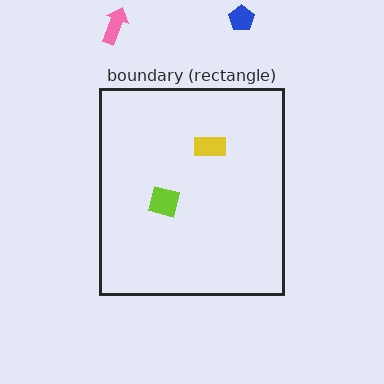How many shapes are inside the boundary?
2 inside, 2 outside.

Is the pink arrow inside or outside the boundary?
Outside.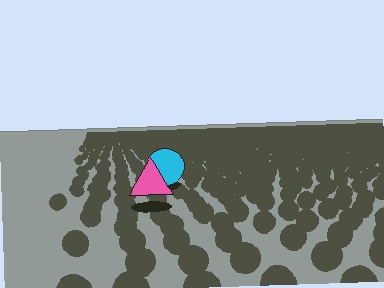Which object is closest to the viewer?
The pink triangle is closest. The texture marks near it are larger and more spread out.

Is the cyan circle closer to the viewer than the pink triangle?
No. The pink triangle is closer — you can tell from the texture gradient: the ground texture is coarser near it.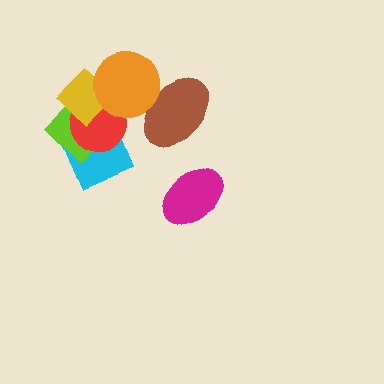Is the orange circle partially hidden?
No, no other shape covers it.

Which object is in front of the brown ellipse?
The orange circle is in front of the brown ellipse.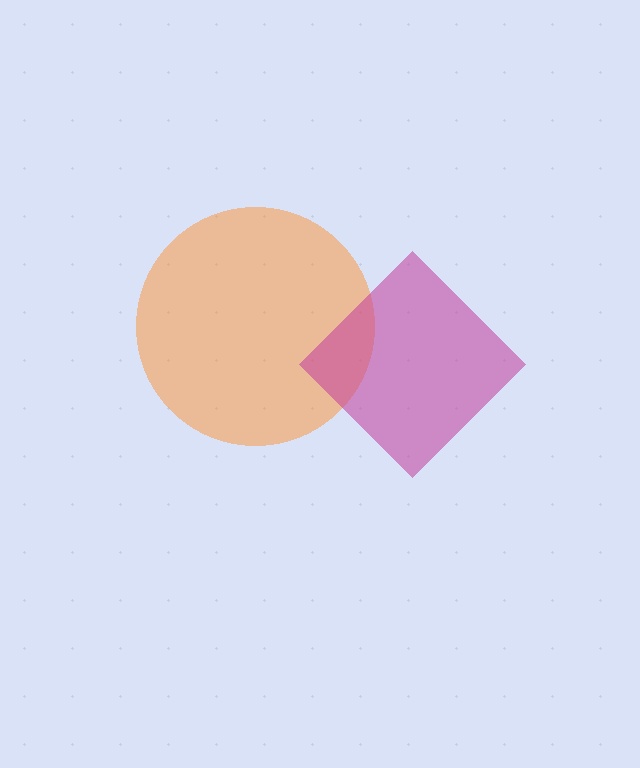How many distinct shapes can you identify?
There are 2 distinct shapes: an orange circle, a magenta diamond.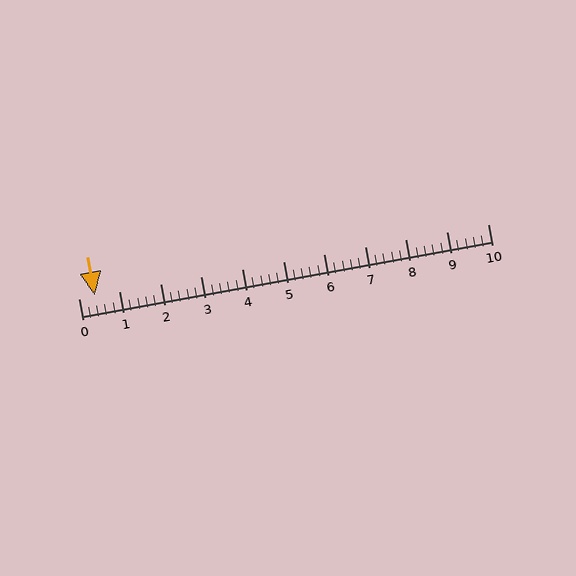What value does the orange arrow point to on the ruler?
The orange arrow points to approximately 0.4.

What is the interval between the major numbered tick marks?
The major tick marks are spaced 1 units apart.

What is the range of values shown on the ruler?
The ruler shows values from 0 to 10.